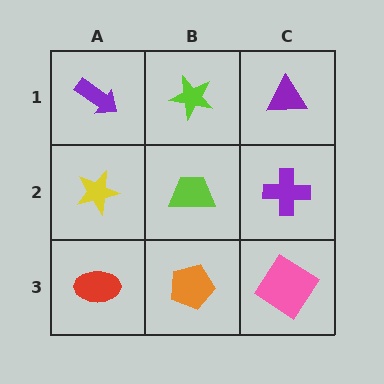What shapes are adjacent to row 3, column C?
A purple cross (row 2, column C), an orange pentagon (row 3, column B).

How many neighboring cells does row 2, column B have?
4.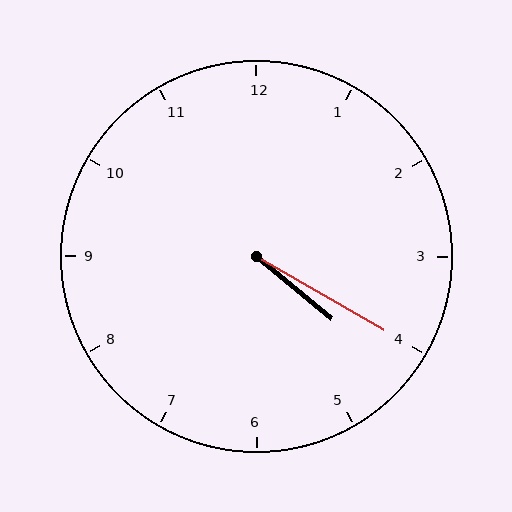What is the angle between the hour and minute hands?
Approximately 10 degrees.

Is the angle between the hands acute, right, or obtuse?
It is acute.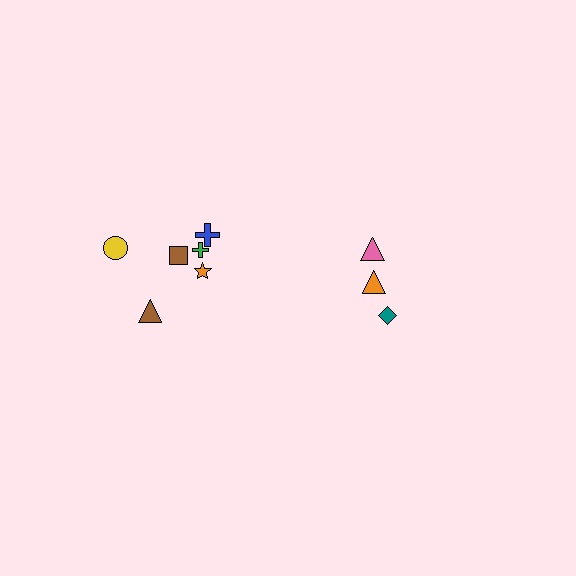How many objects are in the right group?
There are 3 objects.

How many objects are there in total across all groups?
There are 9 objects.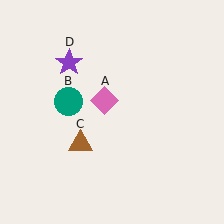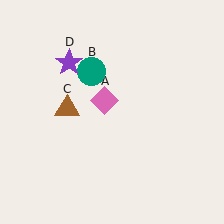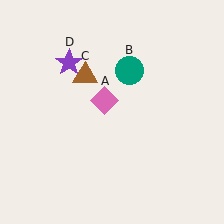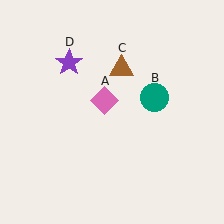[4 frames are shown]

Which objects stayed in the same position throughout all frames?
Pink diamond (object A) and purple star (object D) remained stationary.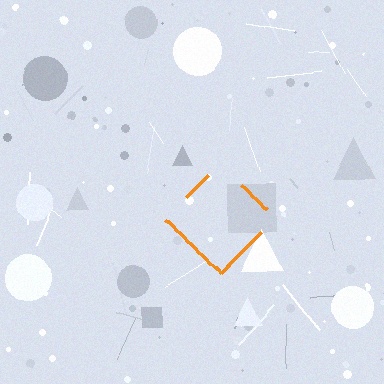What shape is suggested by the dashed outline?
The dashed outline suggests a diamond.